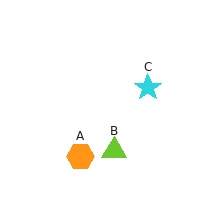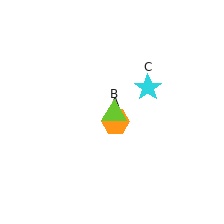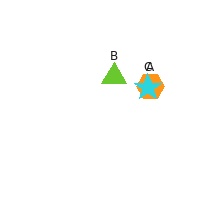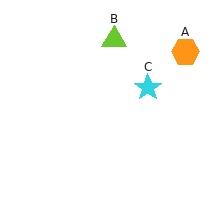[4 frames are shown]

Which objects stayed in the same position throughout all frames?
Cyan star (object C) remained stationary.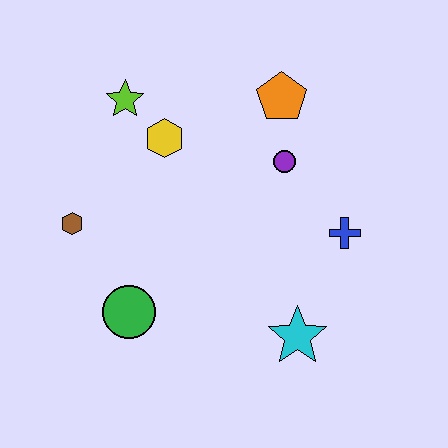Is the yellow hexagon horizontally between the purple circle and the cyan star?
No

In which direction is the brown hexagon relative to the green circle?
The brown hexagon is above the green circle.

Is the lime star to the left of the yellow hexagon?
Yes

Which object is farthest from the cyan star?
The lime star is farthest from the cyan star.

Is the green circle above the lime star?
No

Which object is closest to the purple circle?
The orange pentagon is closest to the purple circle.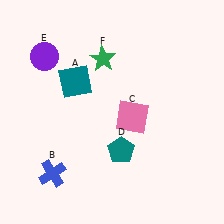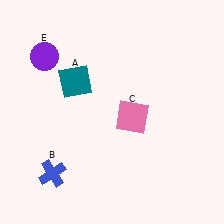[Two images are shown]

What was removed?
The teal pentagon (D), the green star (F) were removed in Image 2.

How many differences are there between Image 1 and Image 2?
There are 2 differences between the two images.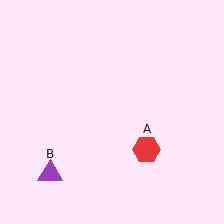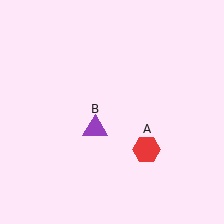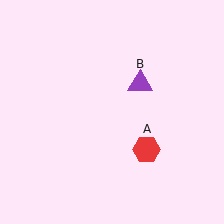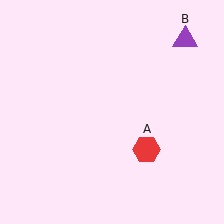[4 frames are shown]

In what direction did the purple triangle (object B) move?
The purple triangle (object B) moved up and to the right.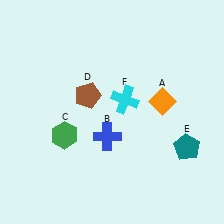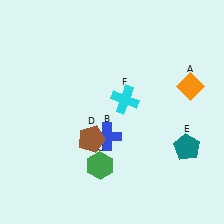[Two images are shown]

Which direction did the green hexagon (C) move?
The green hexagon (C) moved right.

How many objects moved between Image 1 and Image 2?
3 objects moved between the two images.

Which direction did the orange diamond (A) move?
The orange diamond (A) moved right.